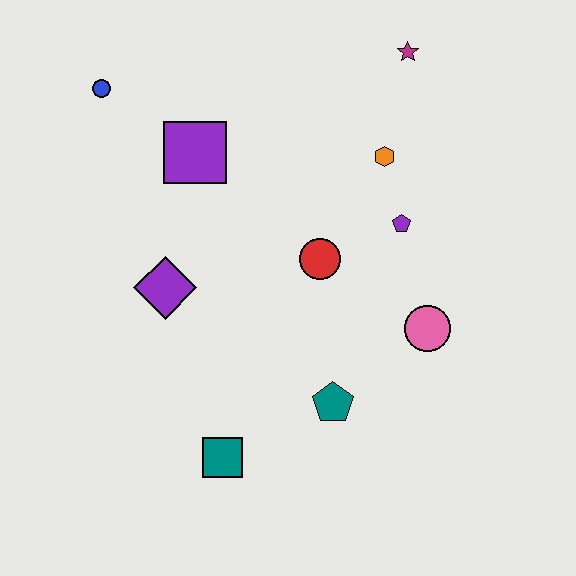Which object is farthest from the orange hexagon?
The teal square is farthest from the orange hexagon.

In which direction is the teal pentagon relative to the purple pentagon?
The teal pentagon is below the purple pentagon.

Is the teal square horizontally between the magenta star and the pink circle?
No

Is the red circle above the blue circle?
No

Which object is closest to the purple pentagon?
The orange hexagon is closest to the purple pentagon.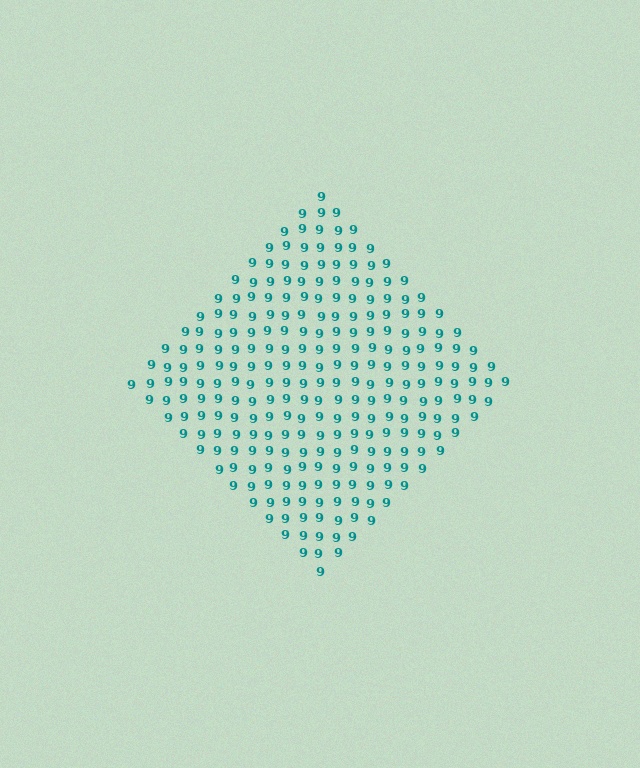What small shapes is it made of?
It is made of small digit 9's.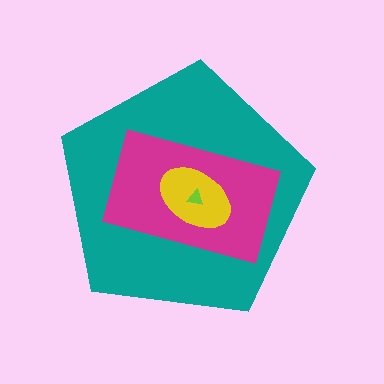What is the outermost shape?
The teal pentagon.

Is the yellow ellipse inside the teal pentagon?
Yes.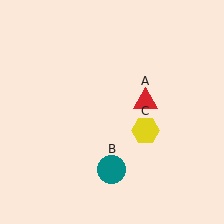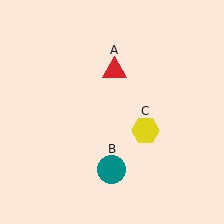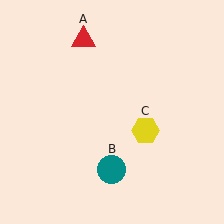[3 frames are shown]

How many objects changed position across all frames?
1 object changed position: red triangle (object A).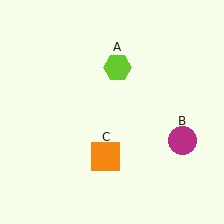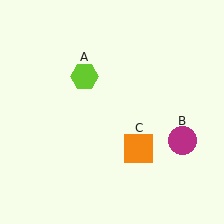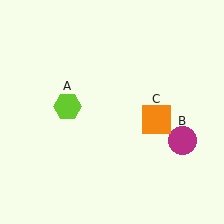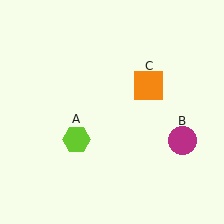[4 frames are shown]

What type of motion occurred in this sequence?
The lime hexagon (object A), orange square (object C) rotated counterclockwise around the center of the scene.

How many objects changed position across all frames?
2 objects changed position: lime hexagon (object A), orange square (object C).